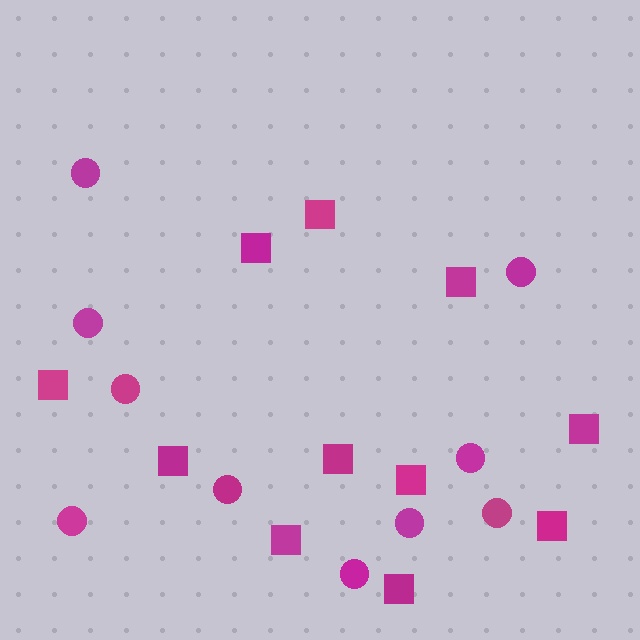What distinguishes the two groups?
There are 2 groups: one group of squares (11) and one group of circles (10).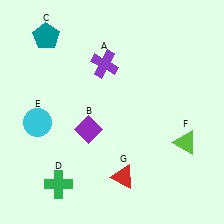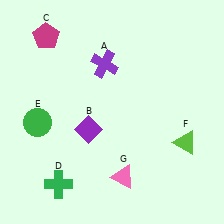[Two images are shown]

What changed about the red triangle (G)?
In Image 1, G is red. In Image 2, it changed to pink.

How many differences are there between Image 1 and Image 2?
There are 3 differences between the two images.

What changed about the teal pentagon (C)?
In Image 1, C is teal. In Image 2, it changed to magenta.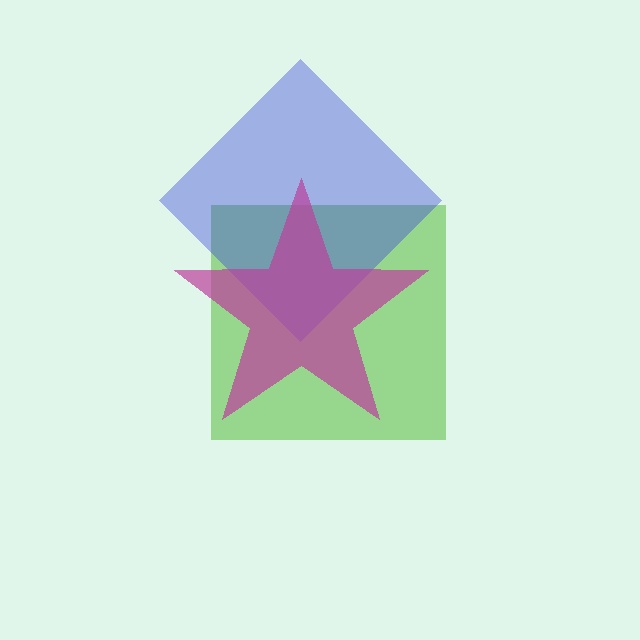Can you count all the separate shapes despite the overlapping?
Yes, there are 3 separate shapes.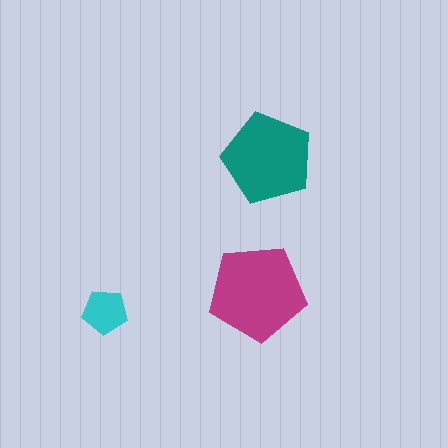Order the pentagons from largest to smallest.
the magenta one, the teal one, the cyan one.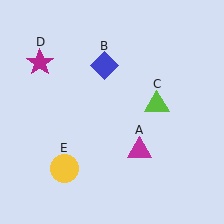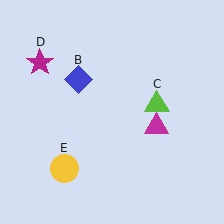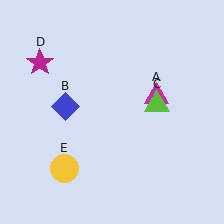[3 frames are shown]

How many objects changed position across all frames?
2 objects changed position: magenta triangle (object A), blue diamond (object B).